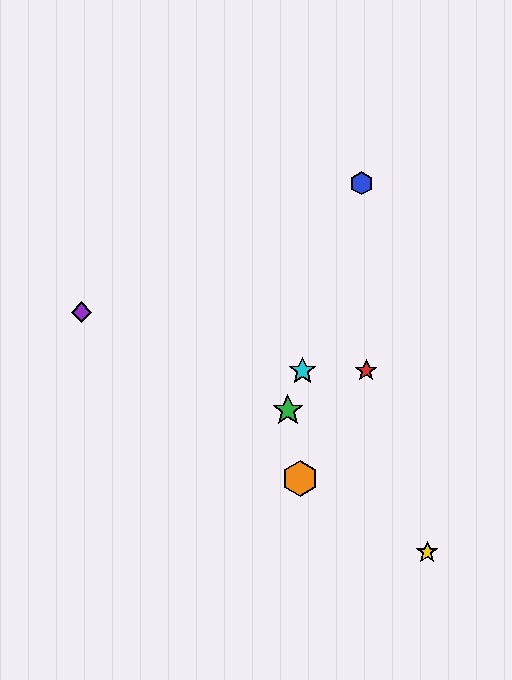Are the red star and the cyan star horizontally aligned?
Yes, both are at y≈371.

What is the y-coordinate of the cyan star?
The cyan star is at y≈371.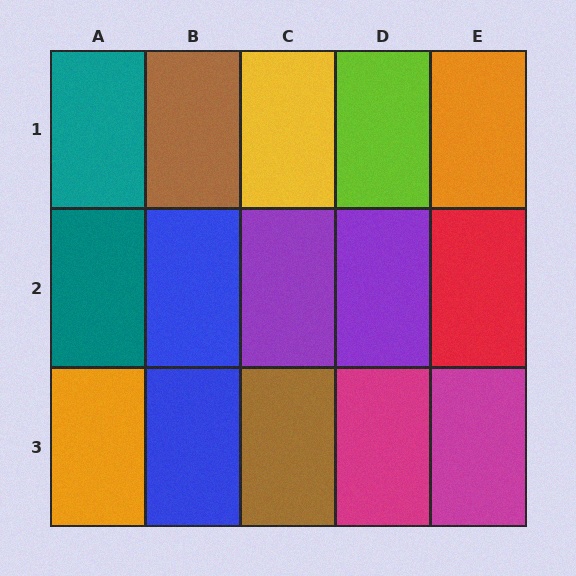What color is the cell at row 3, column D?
Magenta.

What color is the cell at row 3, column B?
Blue.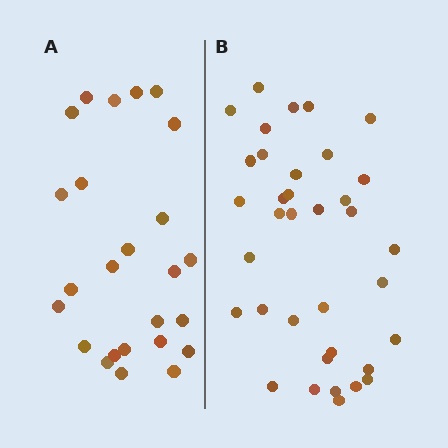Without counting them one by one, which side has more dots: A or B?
Region B (the right region) has more dots.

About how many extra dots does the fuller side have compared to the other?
Region B has roughly 12 or so more dots than region A.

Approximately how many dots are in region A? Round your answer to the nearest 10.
About 20 dots. (The exact count is 25, which rounds to 20.)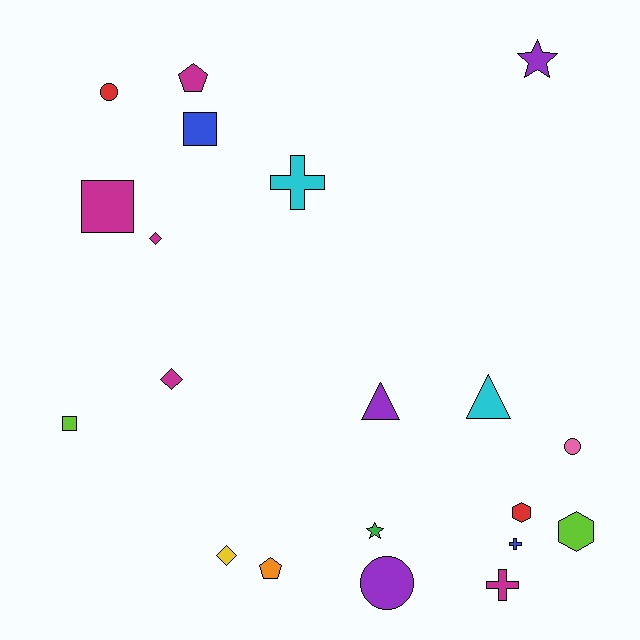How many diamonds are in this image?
There are 3 diamonds.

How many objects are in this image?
There are 20 objects.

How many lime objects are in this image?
There are 2 lime objects.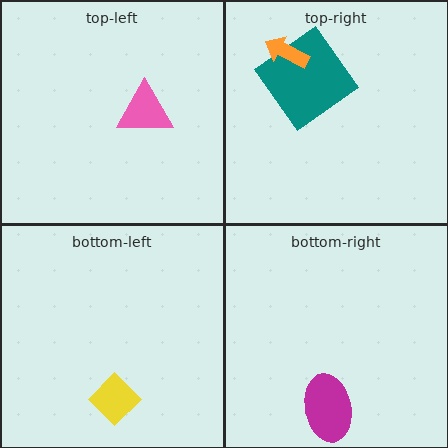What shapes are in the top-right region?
The teal diamond, the orange arrow.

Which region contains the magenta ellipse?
The bottom-right region.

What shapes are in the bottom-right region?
The magenta ellipse.